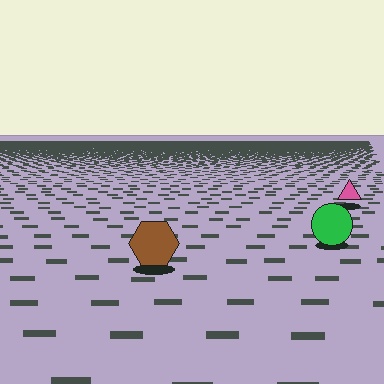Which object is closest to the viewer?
The brown hexagon is closest. The texture marks near it are larger and more spread out.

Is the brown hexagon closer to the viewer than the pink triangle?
Yes. The brown hexagon is closer — you can tell from the texture gradient: the ground texture is coarser near it.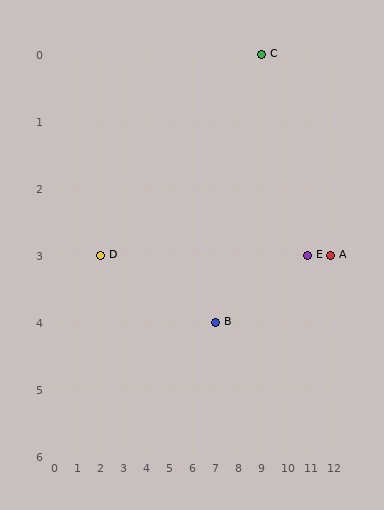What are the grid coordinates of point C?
Point C is at grid coordinates (9, 0).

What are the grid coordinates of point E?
Point E is at grid coordinates (11, 3).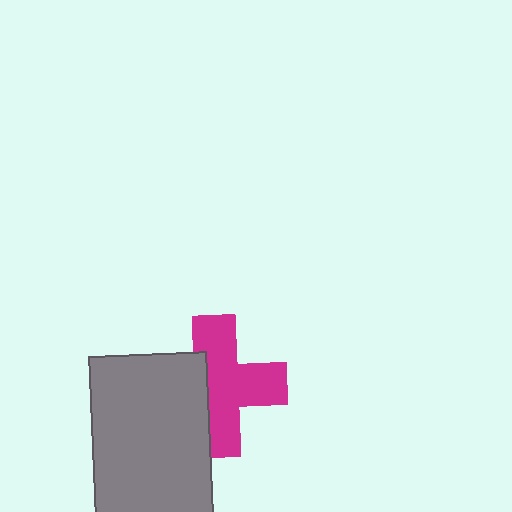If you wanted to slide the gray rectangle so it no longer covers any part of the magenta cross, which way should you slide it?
Slide it left — that is the most direct way to separate the two shapes.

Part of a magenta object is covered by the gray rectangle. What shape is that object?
It is a cross.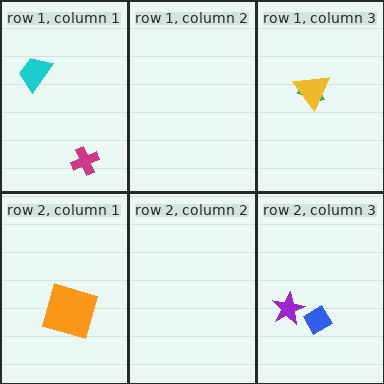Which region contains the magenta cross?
The row 1, column 1 region.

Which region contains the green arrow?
The row 1, column 3 region.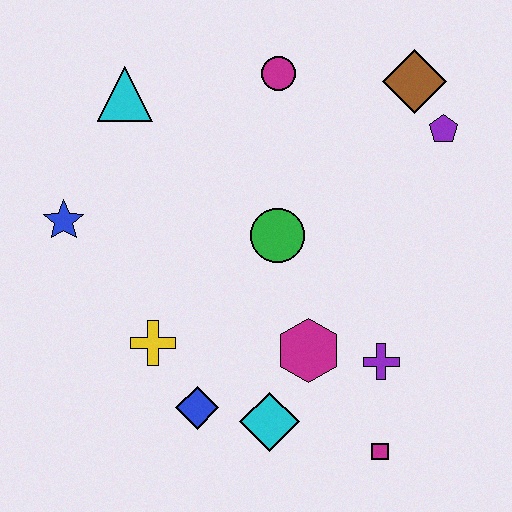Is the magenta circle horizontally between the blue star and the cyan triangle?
No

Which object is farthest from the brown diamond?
The blue diamond is farthest from the brown diamond.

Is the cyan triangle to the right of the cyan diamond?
No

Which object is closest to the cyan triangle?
The blue star is closest to the cyan triangle.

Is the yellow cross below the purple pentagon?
Yes